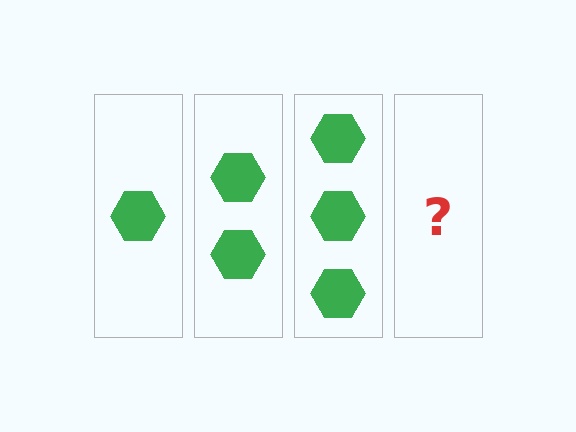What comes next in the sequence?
The next element should be 4 hexagons.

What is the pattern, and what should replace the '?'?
The pattern is that each step adds one more hexagon. The '?' should be 4 hexagons.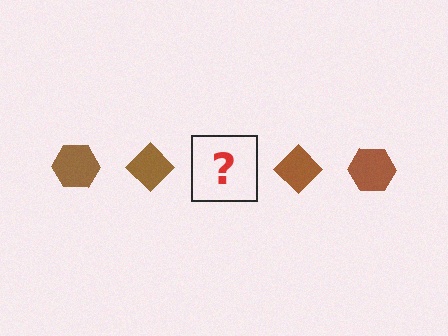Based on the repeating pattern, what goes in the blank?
The blank should be a brown hexagon.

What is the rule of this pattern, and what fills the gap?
The rule is that the pattern cycles through hexagon, diamond shapes in brown. The gap should be filled with a brown hexagon.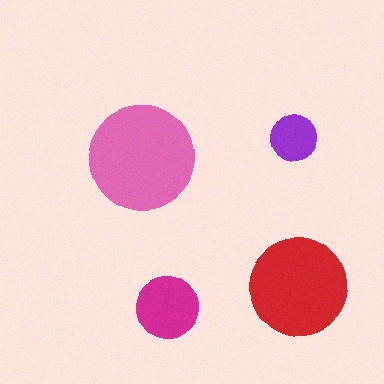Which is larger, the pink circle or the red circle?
The pink one.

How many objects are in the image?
There are 4 objects in the image.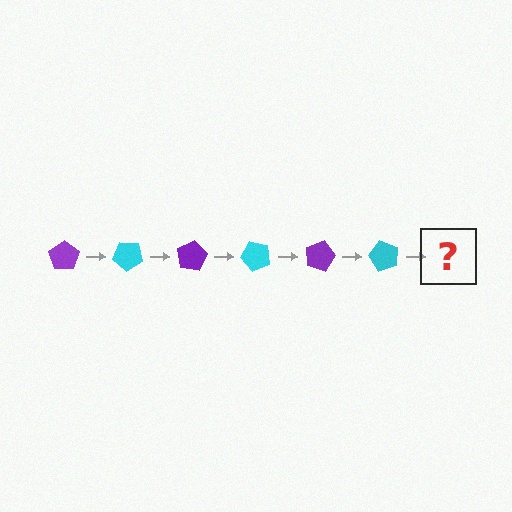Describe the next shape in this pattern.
It should be a purple pentagon, rotated 240 degrees from the start.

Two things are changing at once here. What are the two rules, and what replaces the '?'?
The two rules are that it rotates 40 degrees each step and the color cycles through purple and cyan. The '?' should be a purple pentagon, rotated 240 degrees from the start.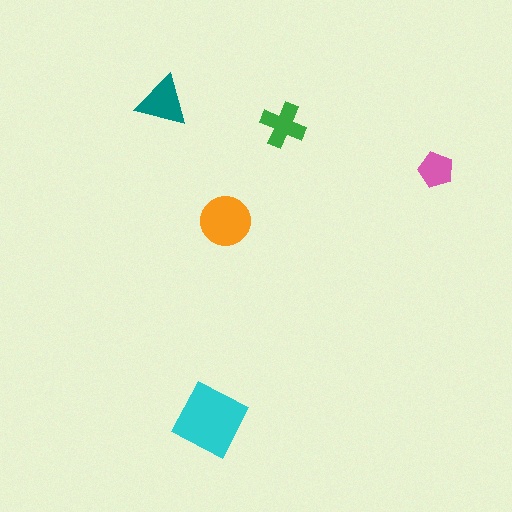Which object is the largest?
The cyan square.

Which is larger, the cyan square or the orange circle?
The cyan square.